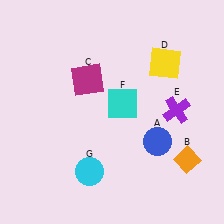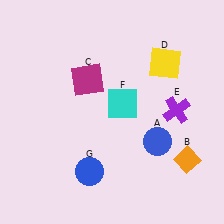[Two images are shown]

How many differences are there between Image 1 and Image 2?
There is 1 difference between the two images.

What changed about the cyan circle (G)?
In Image 1, G is cyan. In Image 2, it changed to blue.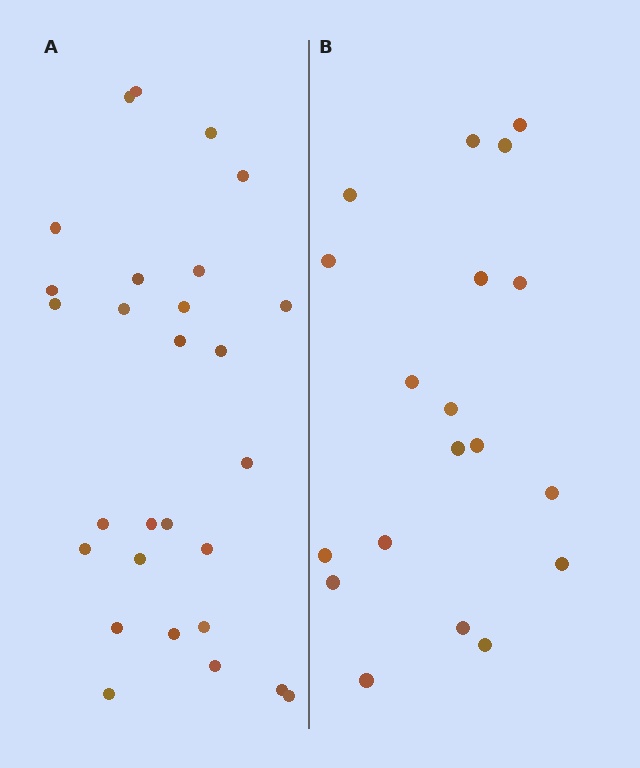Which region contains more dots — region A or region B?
Region A (the left region) has more dots.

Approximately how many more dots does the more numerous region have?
Region A has roughly 8 or so more dots than region B.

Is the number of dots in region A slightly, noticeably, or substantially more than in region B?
Region A has substantially more. The ratio is roughly 1.5 to 1.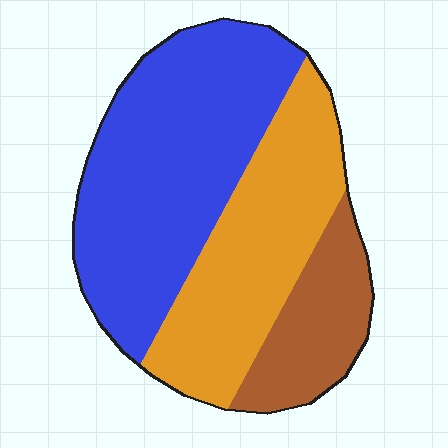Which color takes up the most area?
Blue, at roughly 50%.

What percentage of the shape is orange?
Orange takes up about one third (1/3) of the shape.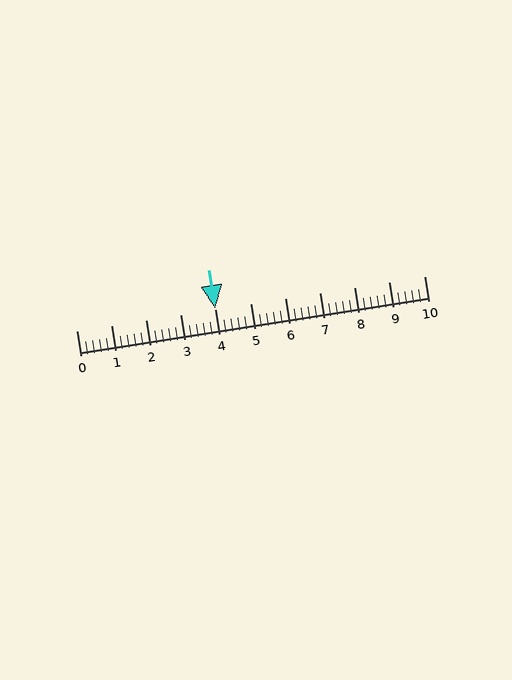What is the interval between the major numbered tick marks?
The major tick marks are spaced 1 units apart.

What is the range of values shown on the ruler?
The ruler shows values from 0 to 10.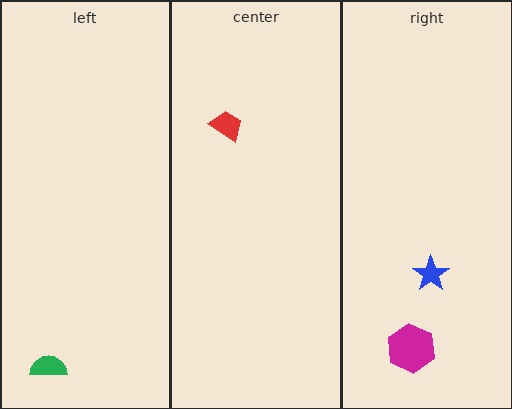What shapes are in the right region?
The magenta hexagon, the blue star.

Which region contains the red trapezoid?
The center region.